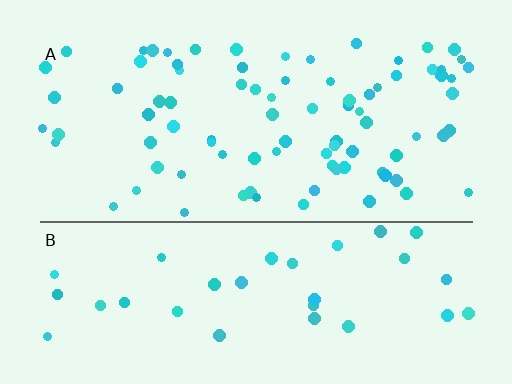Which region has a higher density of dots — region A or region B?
A (the top).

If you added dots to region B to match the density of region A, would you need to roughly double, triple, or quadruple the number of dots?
Approximately double.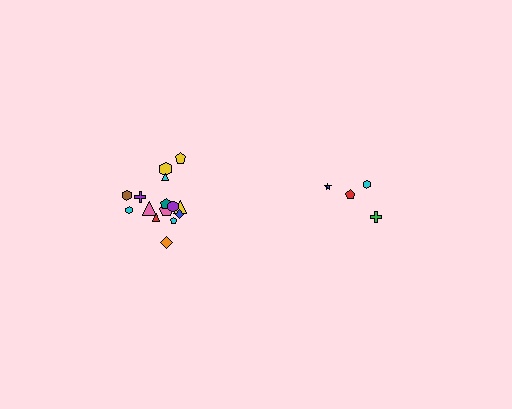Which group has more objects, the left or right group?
The left group.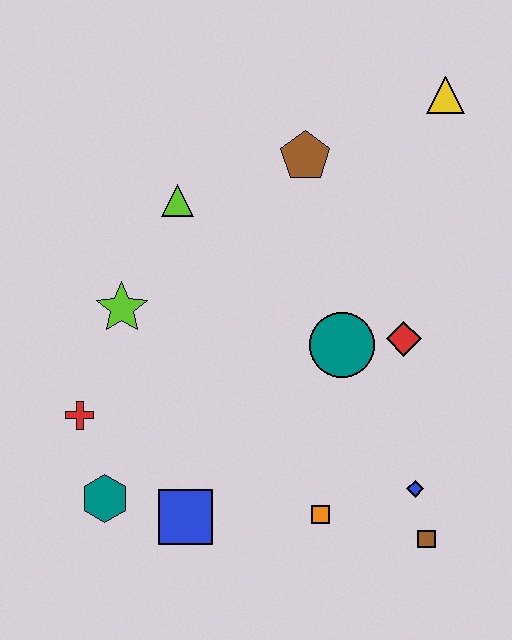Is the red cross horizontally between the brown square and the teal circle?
No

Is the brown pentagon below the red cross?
No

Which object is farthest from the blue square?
The yellow triangle is farthest from the blue square.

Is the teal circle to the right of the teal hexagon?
Yes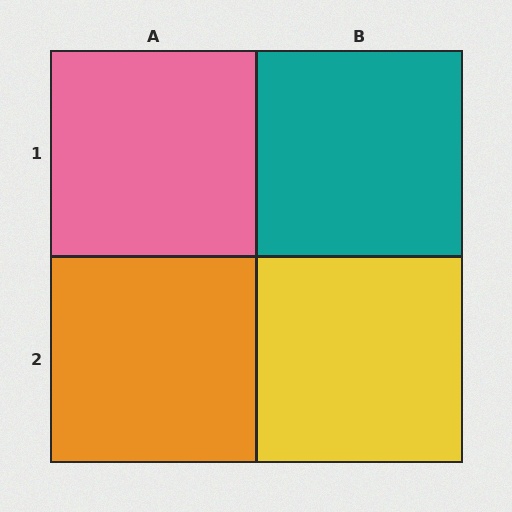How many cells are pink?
1 cell is pink.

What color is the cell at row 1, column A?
Pink.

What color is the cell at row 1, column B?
Teal.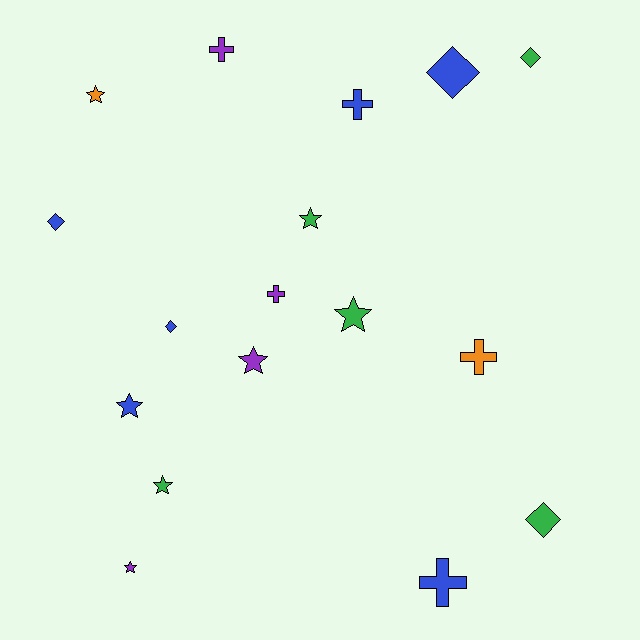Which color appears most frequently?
Blue, with 6 objects.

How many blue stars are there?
There is 1 blue star.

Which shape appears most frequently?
Star, with 7 objects.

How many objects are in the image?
There are 17 objects.